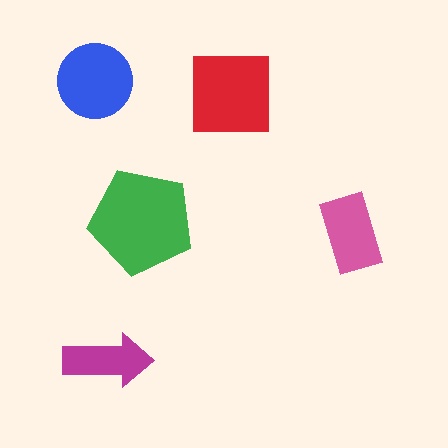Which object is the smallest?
The magenta arrow.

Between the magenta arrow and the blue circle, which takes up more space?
The blue circle.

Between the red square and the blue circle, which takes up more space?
The red square.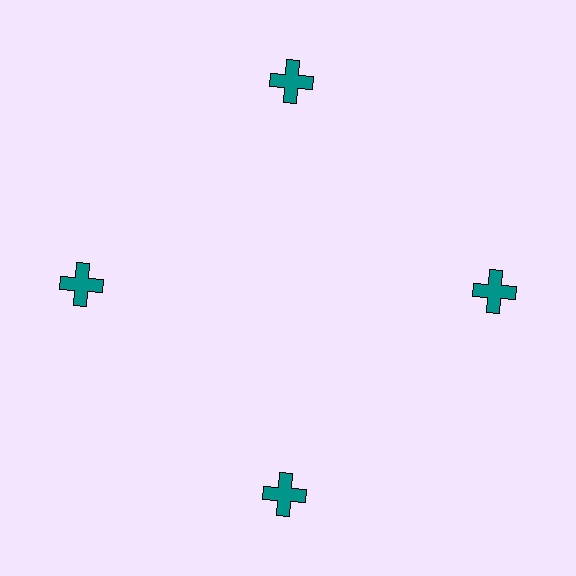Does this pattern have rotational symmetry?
Yes, this pattern has 4-fold rotational symmetry. It looks the same after rotating 90 degrees around the center.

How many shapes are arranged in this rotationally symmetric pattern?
There are 4 shapes, arranged in 4 groups of 1.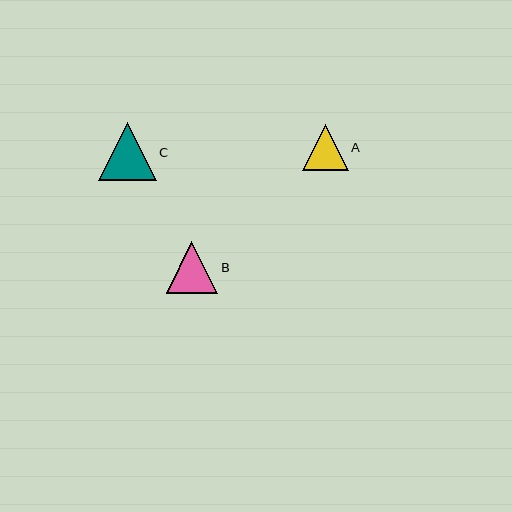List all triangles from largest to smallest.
From largest to smallest: C, B, A.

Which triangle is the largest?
Triangle C is the largest with a size of approximately 58 pixels.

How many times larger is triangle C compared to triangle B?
Triangle C is approximately 1.1 times the size of triangle B.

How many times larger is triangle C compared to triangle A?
Triangle C is approximately 1.3 times the size of triangle A.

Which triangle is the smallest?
Triangle A is the smallest with a size of approximately 46 pixels.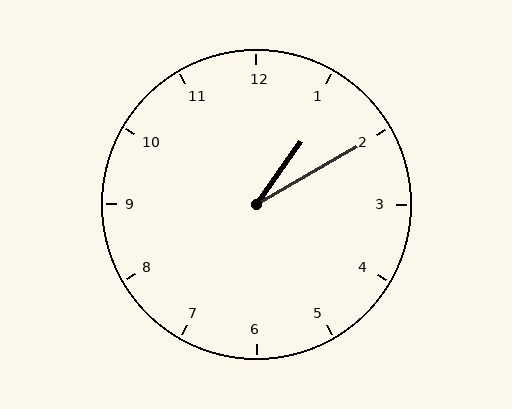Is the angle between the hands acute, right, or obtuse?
It is acute.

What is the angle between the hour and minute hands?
Approximately 25 degrees.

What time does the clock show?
1:10.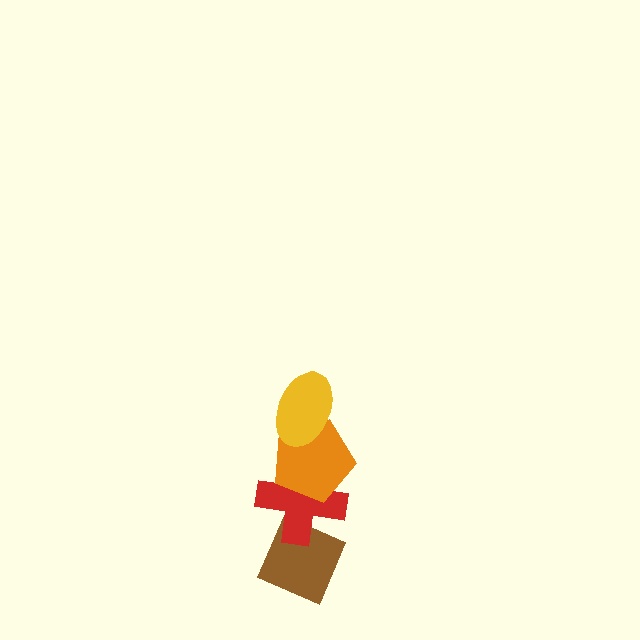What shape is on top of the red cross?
The orange pentagon is on top of the red cross.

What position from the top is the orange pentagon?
The orange pentagon is 2nd from the top.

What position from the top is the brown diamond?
The brown diamond is 4th from the top.